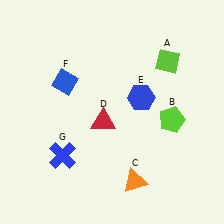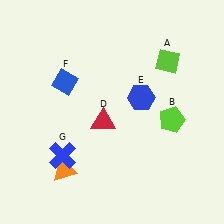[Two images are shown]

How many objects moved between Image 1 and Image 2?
1 object moved between the two images.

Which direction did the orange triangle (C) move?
The orange triangle (C) moved left.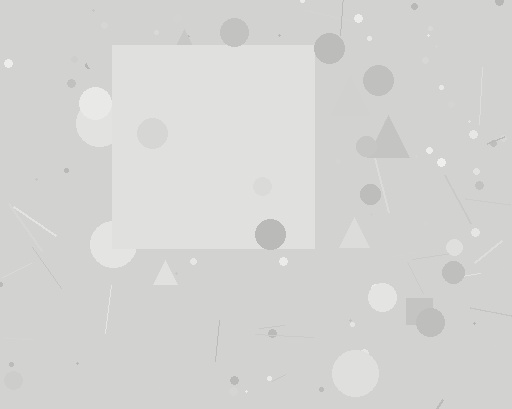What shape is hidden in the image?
A square is hidden in the image.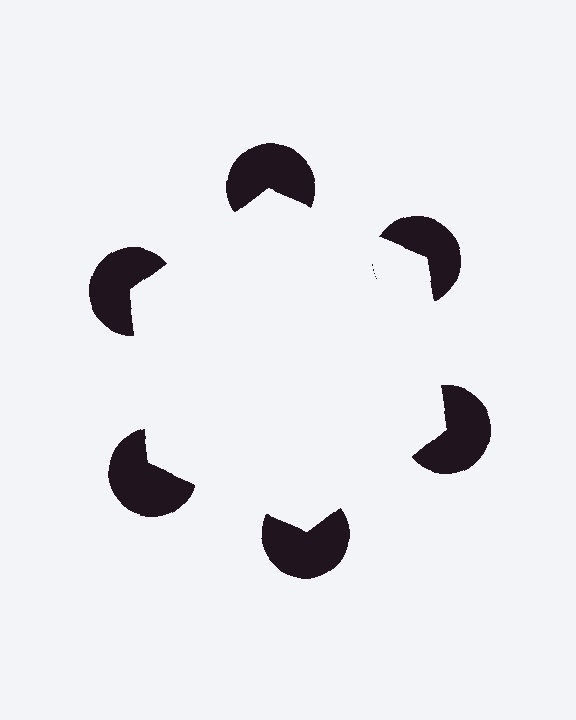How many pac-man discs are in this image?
There are 6 — one at each vertex of the illusory hexagon.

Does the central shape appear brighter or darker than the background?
It typically appears slightly brighter than the background, even though no actual brightness change is drawn.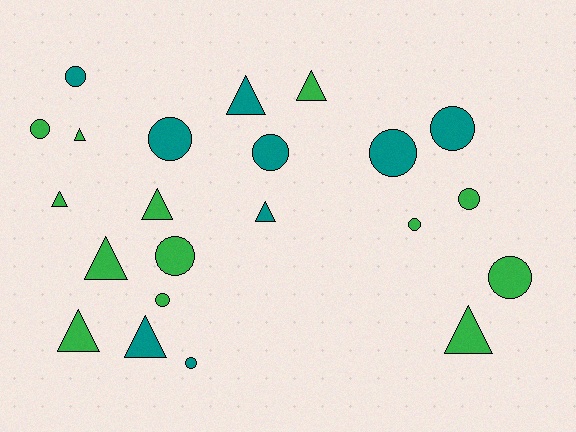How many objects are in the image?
There are 22 objects.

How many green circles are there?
There are 6 green circles.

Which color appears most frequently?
Green, with 13 objects.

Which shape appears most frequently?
Circle, with 12 objects.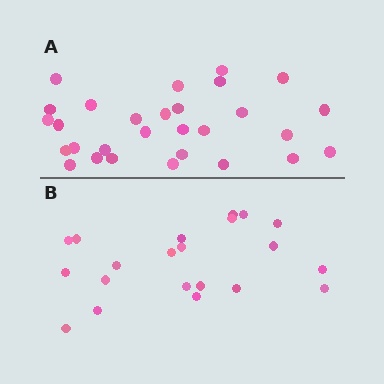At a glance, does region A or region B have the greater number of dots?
Region A (the top region) has more dots.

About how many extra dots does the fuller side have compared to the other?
Region A has roughly 8 or so more dots than region B.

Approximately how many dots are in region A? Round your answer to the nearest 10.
About 30 dots. (The exact count is 29, which rounds to 30.)